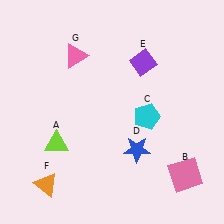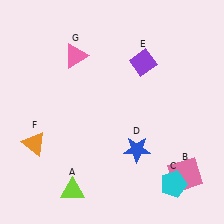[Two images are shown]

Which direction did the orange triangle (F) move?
The orange triangle (F) moved up.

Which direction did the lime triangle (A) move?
The lime triangle (A) moved down.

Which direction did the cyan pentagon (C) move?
The cyan pentagon (C) moved down.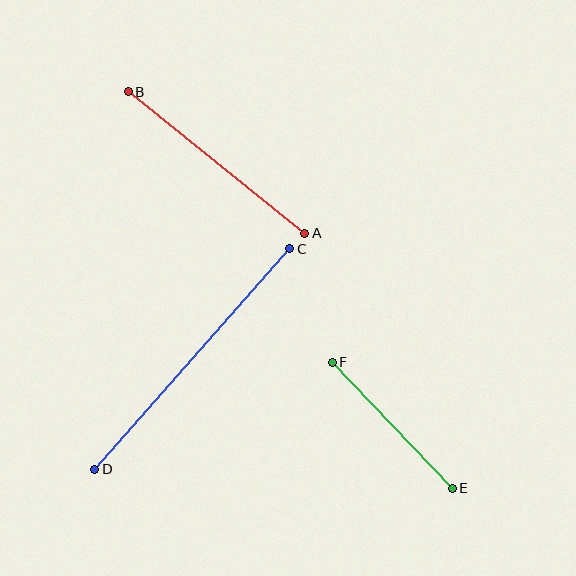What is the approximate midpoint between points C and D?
The midpoint is at approximately (192, 359) pixels.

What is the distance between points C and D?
The distance is approximately 294 pixels.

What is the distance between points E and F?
The distance is approximately 174 pixels.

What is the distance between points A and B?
The distance is approximately 226 pixels.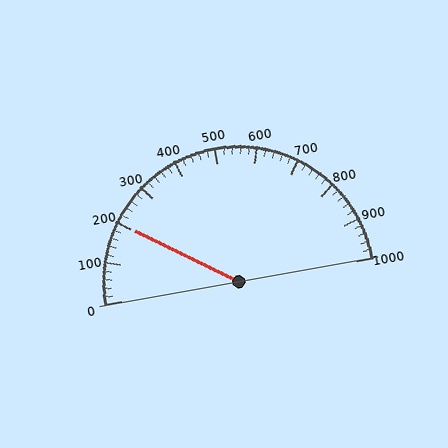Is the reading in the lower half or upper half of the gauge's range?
The reading is in the lower half of the range (0 to 1000).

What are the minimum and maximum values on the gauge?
The gauge ranges from 0 to 1000.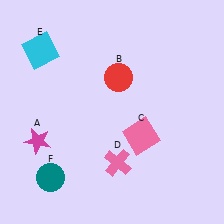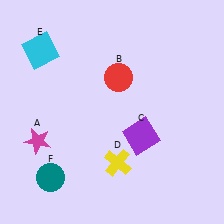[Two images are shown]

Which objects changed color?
C changed from pink to purple. D changed from pink to yellow.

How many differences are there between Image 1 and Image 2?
There are 2 differences between the two images.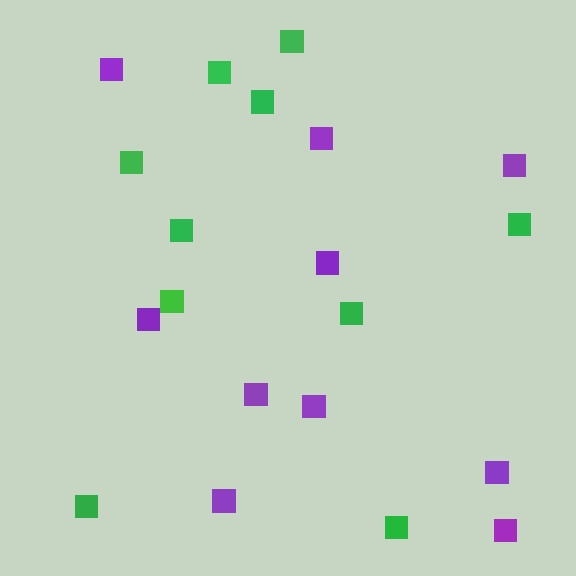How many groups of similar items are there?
There are 2 groups: one group of purple squares (10) and one group of green squares (10).